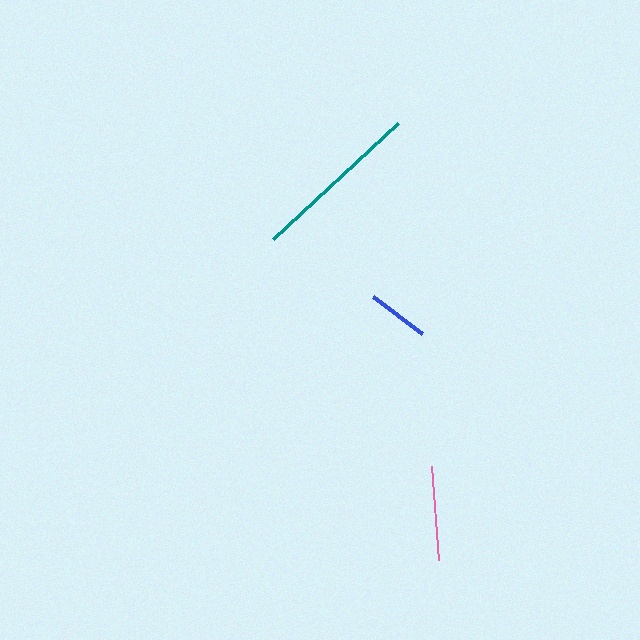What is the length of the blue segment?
The blue segment is approximately 61 pixels long.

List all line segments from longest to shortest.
From longest to shortest: teal, pink, blue.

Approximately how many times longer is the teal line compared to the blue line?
The teal line is approximately 2.8 times the length of the blue line.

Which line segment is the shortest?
The blue line is the shortest at approximately 61 pixels.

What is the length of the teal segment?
The teal segment is approximately 170 pixels long.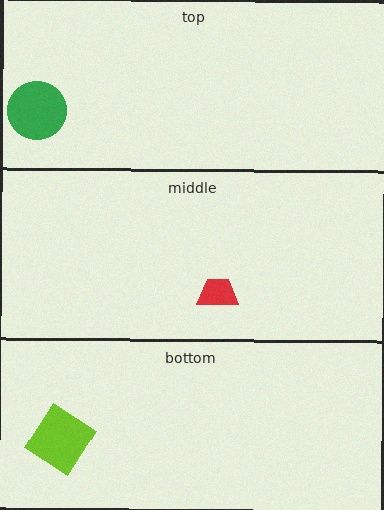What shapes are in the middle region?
The red trapezoid.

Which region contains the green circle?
The top region.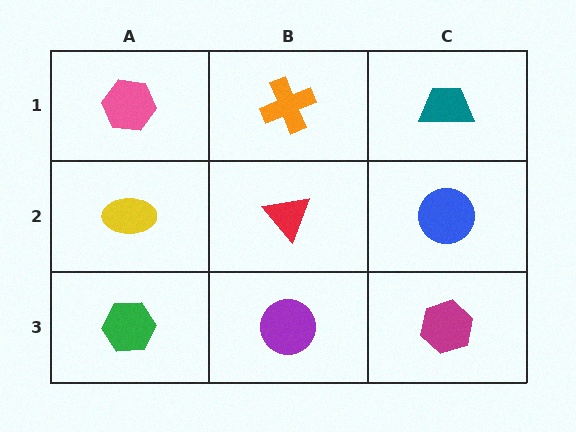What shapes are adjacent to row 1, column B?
A red triangle (row 2, column B), a pink hexagon (row 1, column A), a teal trapezoid (row 1, column C).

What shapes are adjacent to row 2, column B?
An orange cross (row 1, column B), a purple circle (row 3, column B), a yellow ellipse (row 2, column A), a blue circle (row 2, column C).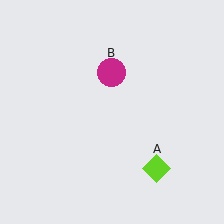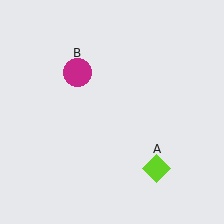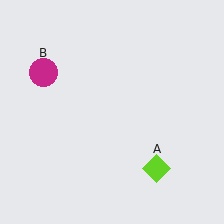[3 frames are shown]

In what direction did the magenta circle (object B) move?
The magenta circle (object B) moved left.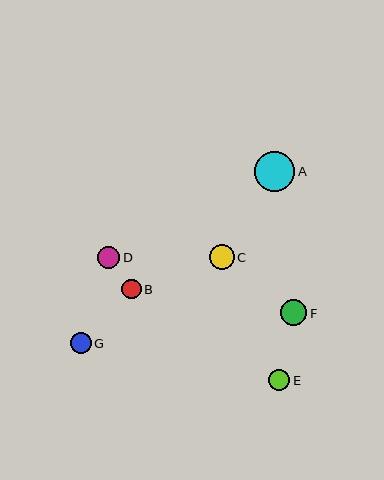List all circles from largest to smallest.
From largest to smallest: A, F, C, D, E, G, B.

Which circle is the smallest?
Circle B is the smallest with a size of approximately 20 pixels.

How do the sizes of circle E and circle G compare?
Circle E and circle G are approximately the same size.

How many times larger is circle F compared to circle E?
Circle F is approximately 1.2 times the size of circle E.